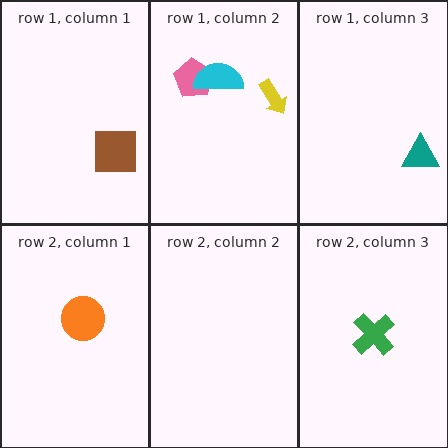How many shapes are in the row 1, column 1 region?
1.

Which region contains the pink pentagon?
The row 1, column 2 region.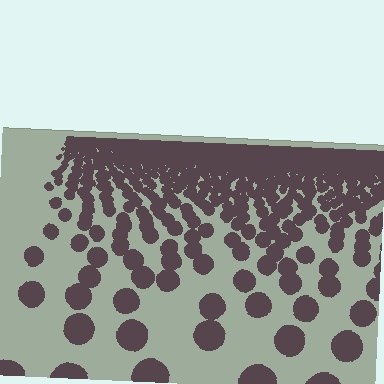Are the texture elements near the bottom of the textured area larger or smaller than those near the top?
Larger. Near the bottom, elements are closer to the viewer and appear at a bigger on-screen size.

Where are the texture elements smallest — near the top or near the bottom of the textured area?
Near the top.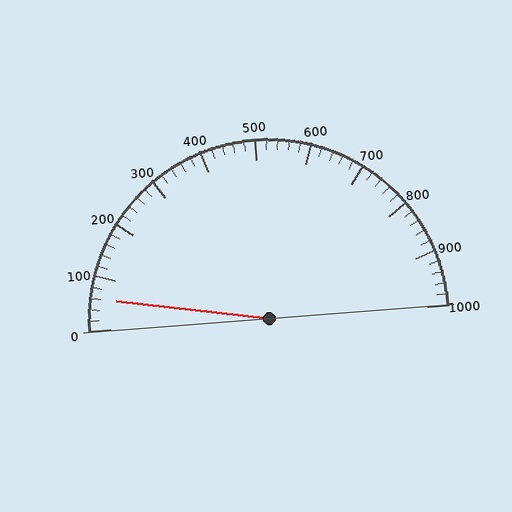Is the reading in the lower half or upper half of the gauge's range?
The reading is in the lower half of the range (0 to 1000).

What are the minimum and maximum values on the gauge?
The gauge ranges from 0 to 1000.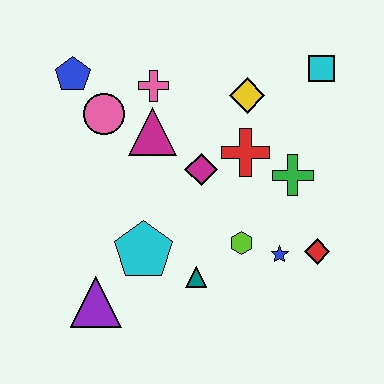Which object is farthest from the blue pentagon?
The red diamond is farthest from the blue pentagon.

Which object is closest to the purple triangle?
The cyan pentagon is closest to the purple triangle.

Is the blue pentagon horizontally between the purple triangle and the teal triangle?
No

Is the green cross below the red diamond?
No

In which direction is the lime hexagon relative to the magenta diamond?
The lime hexagon is below the magenta diamond.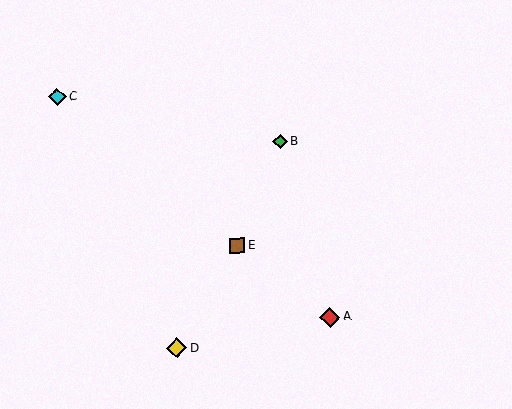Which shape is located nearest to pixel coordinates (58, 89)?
The cyan diamond (labeled C) at (57, 97) is nearest to that location.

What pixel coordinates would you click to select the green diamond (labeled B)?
Click at (280, 141) to select the green diamond B.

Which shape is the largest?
The red diamond (labeled A) is the largest.